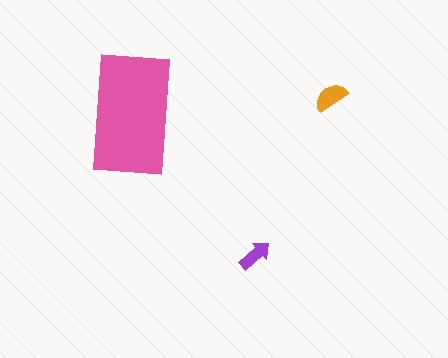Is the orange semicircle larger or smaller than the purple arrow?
Larger.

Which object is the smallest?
The purple arrow.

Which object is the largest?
The pink rectangle.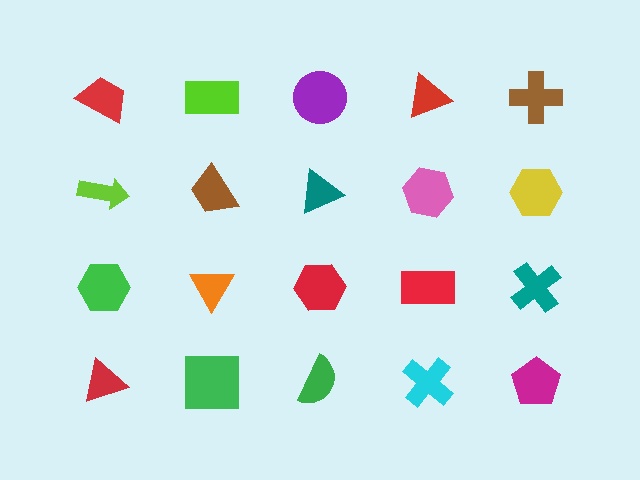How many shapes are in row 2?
5 shapes.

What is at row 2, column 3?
A teal triangle.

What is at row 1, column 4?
A red triangle.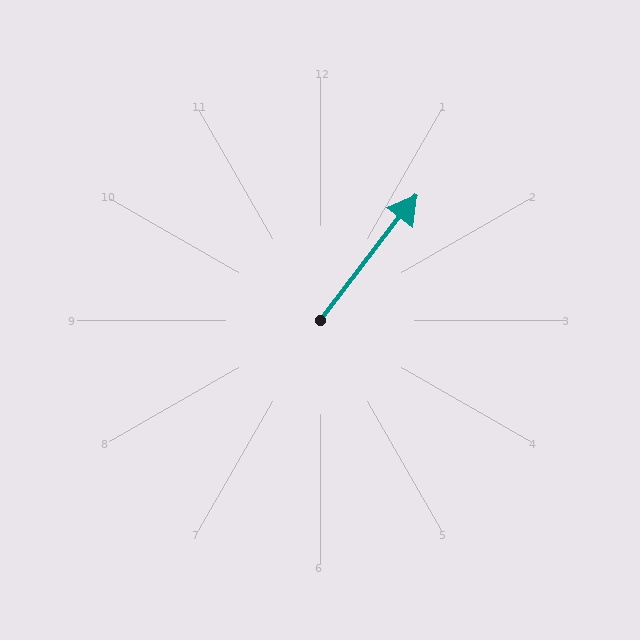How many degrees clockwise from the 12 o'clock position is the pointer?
Approximately 38 degrees.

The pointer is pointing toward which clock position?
Roughly 1 o'clock.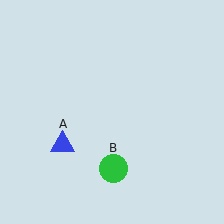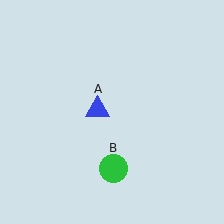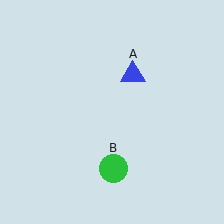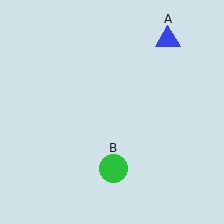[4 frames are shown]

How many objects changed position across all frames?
1 object changed position: blue triangle (object A).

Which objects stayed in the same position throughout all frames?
Green circle (object B) remained stationary.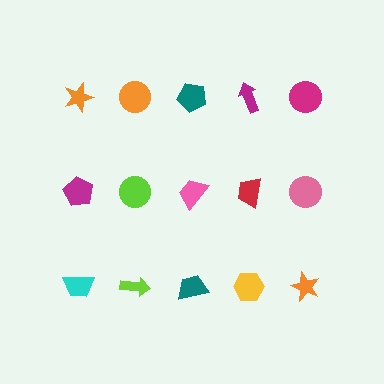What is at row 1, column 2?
An orange circle.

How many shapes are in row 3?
5 shapes.